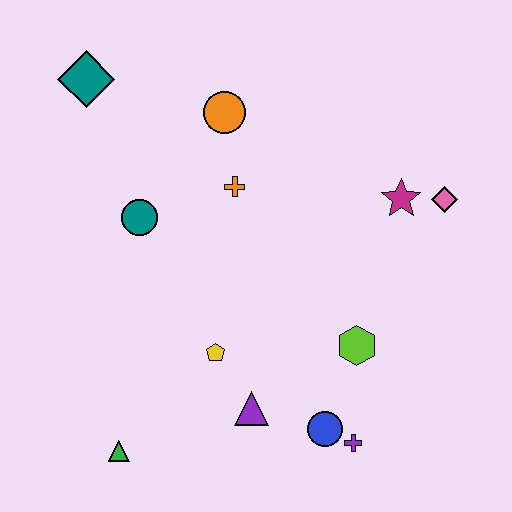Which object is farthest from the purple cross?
The teal diamond is farthest from the purple cross.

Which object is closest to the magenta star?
The pink diamond is closest to the magenta star.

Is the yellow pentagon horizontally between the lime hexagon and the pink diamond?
No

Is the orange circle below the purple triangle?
No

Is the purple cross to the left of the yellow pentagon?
No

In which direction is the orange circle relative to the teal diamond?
The orange circle is to the right of the teal diamond.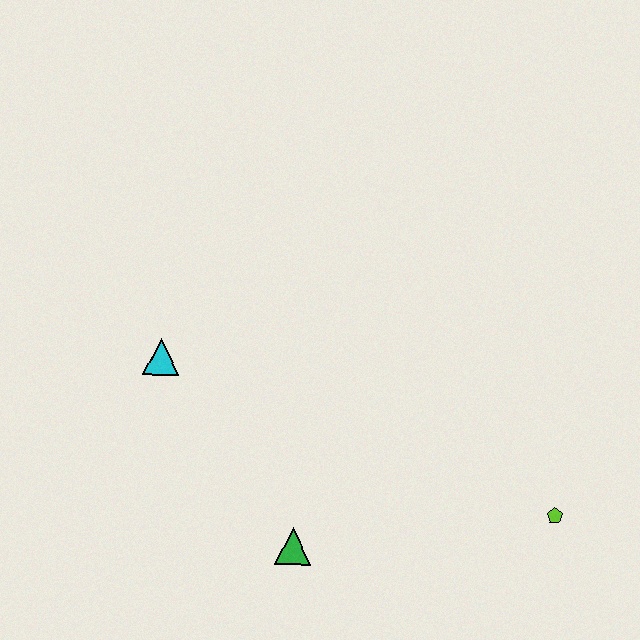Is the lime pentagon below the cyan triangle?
Yes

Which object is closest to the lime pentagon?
The green triangle is closest to the lime pentagon.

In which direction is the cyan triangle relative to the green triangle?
The cyan triangle is above the green triangle.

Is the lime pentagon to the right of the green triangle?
Yes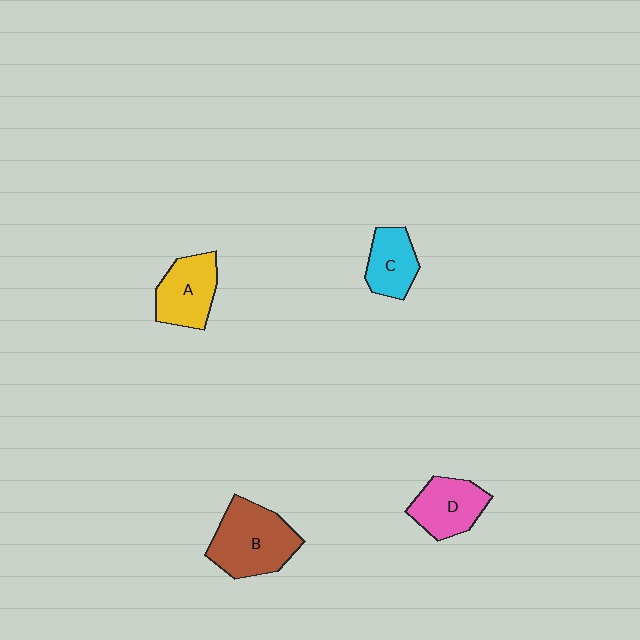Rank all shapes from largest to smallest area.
From largest to smallest: B (brown), A (yellow), D (pink), C (cyan).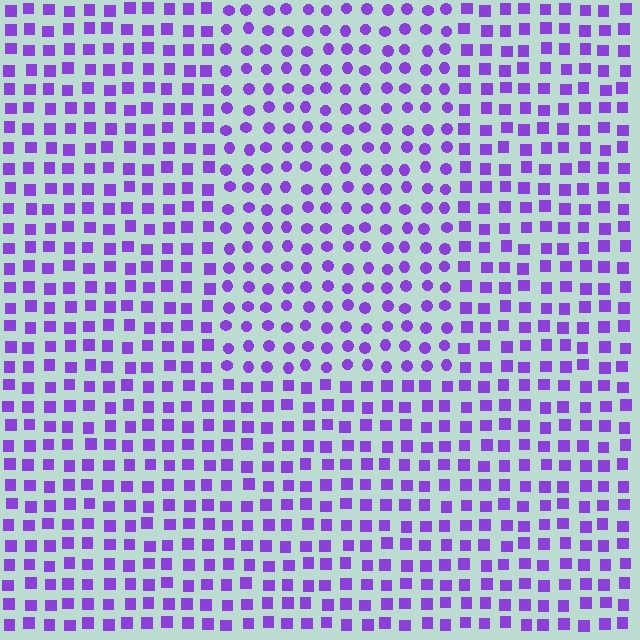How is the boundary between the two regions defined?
The boundary is defined by a change in element shape: circles inside vs. squares outside. All elements share the same color and spacing.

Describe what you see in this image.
The image is filled with small purple elements arranged in a uniform grid. A rectangle-shaped region contains circles, while the surrounding area contains squares. The boundary is defined purely by the change in element shape.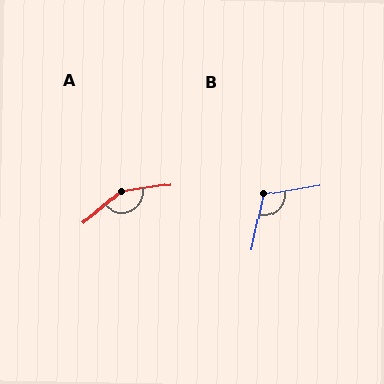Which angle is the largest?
A, at approximately 148 degrees.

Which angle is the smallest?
B, at approximately 111 degrees.